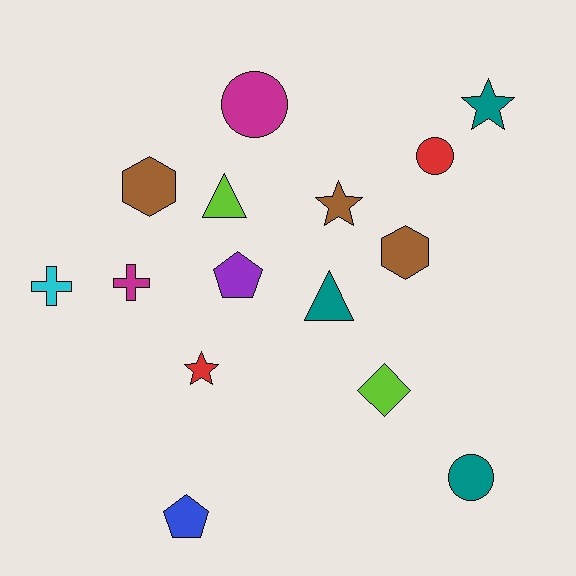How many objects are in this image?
There are 15 objects.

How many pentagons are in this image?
There are 2 pentagons.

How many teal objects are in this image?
There are 3 teal objects.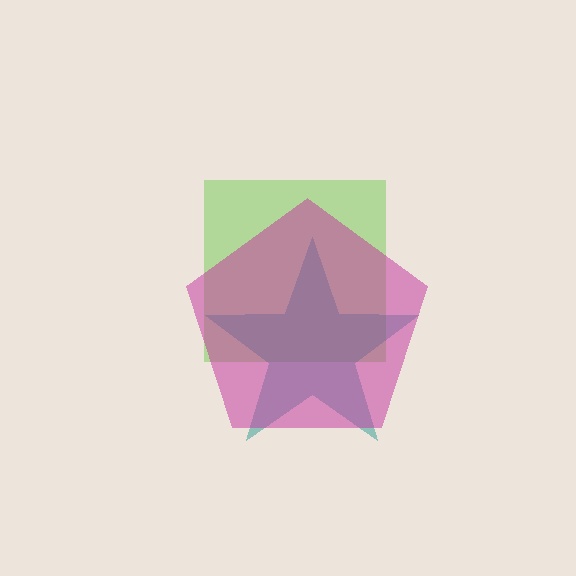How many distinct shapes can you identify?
There are 3 distinct shapes: a lime square, a teal star, a magenta pentagon.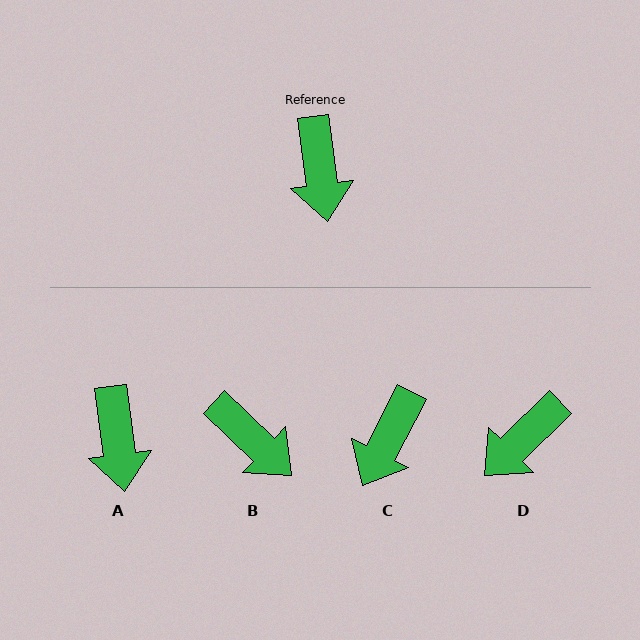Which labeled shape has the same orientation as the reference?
A.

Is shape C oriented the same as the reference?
No, it is off by about 35 degrees.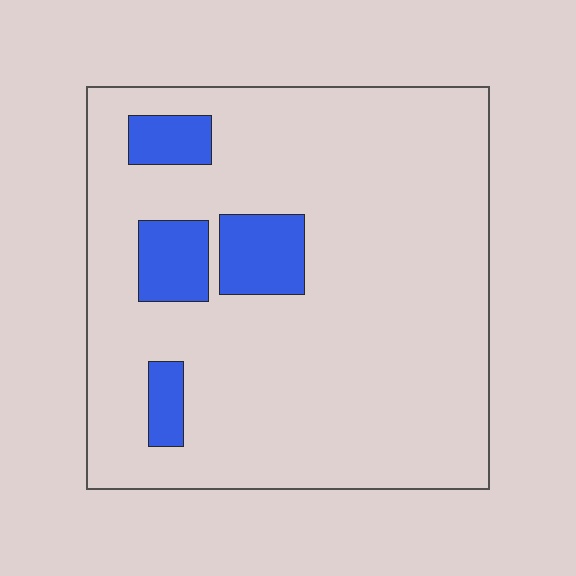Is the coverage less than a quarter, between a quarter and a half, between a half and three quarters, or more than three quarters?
Less than a quarter.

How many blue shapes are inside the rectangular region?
4.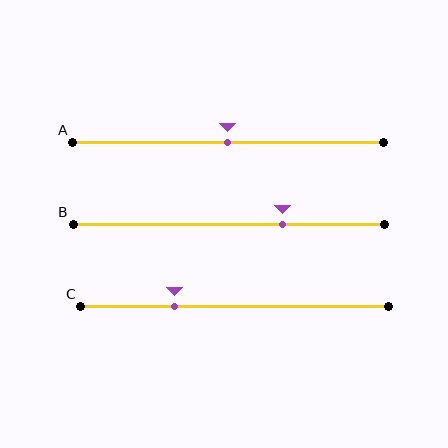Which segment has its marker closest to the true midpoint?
Segment A has its marker closest to the true midpoint.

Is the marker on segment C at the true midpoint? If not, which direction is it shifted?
No, the marker on segment C is shifted to the left by about 19% of the segment length.